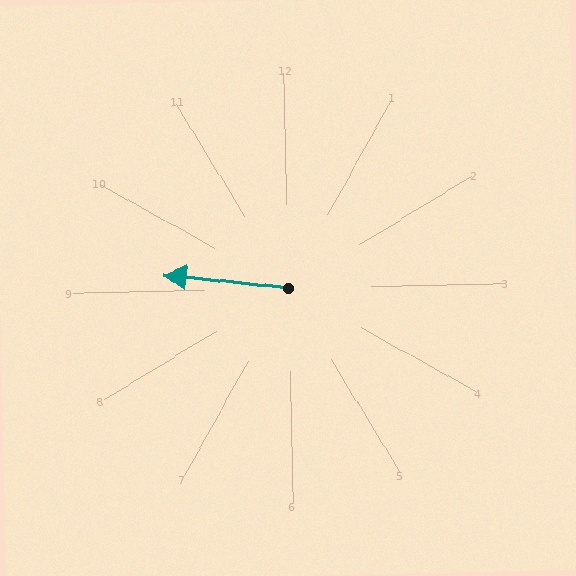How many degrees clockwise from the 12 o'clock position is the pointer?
Approximately 277 degrees.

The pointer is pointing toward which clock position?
Roughly 9 o'clock.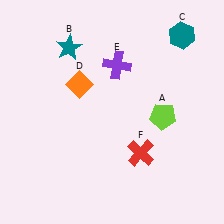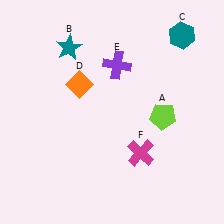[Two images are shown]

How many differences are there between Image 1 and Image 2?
There is 1 difference between the two images.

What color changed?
The cross (F) changed from red in Image 1 to magenta in Image 2.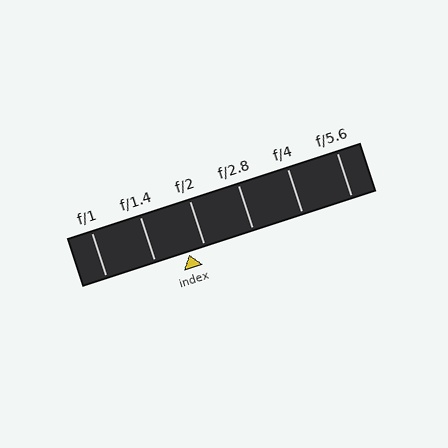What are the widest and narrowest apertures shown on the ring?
The widest aperture shown is f/1 and the narrowest is f/5.6.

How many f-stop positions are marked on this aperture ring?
There are 6 f-stop positions marked.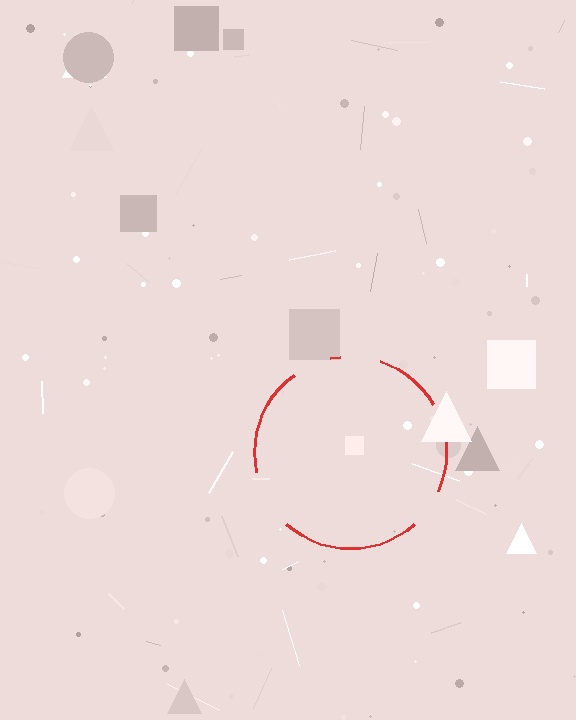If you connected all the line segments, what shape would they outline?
They would outline a circle.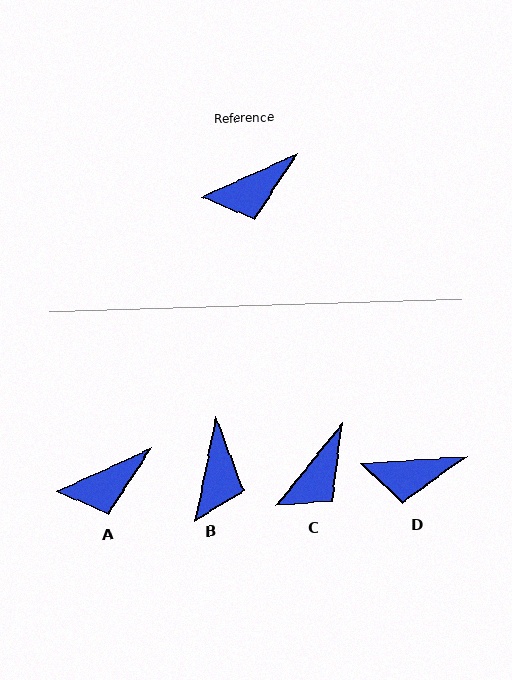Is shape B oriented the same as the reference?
No, it is off by about 54 degrees.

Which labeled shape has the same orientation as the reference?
A.